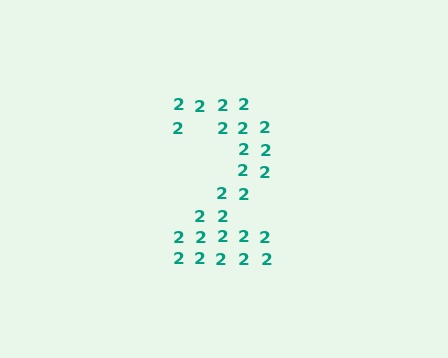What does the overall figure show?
The overall figure shows the digit 2.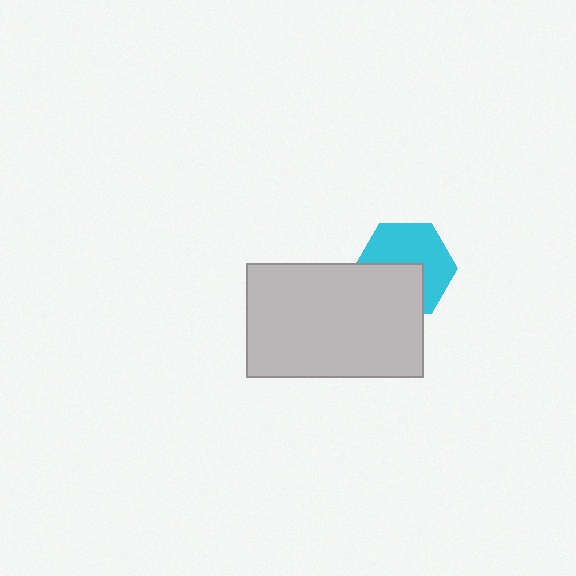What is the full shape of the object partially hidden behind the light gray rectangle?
The partially hidden object is a cyan hexagon.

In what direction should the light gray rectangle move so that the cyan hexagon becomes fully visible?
The light gray rectangle should move down. That is the shortest direction to clear the overlap and leave the cyan hexagon fully visible.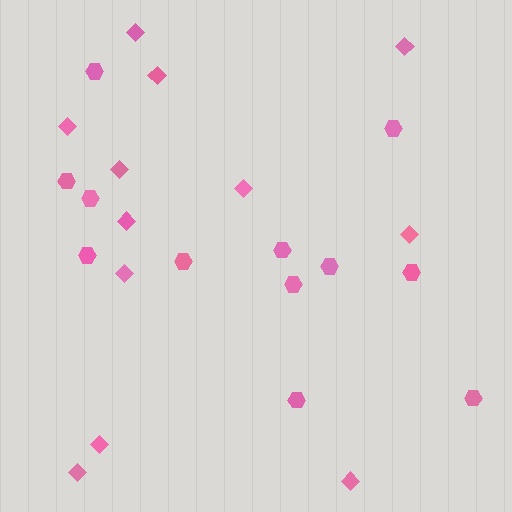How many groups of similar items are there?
There are 2 groups: one group of hexagons (12) and one group of diamonds (12).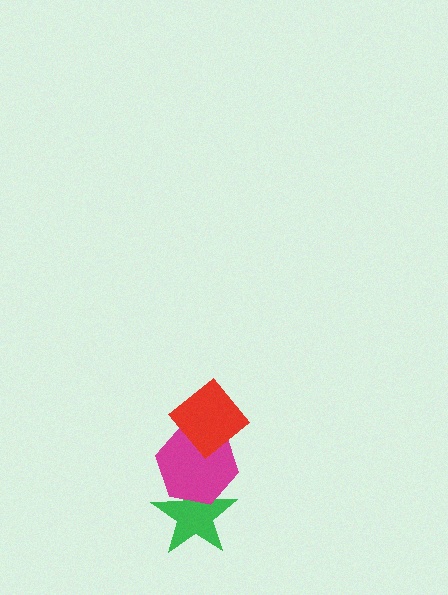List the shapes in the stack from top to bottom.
From top to bottom: the red diamond, the magenta hexagon, the green star.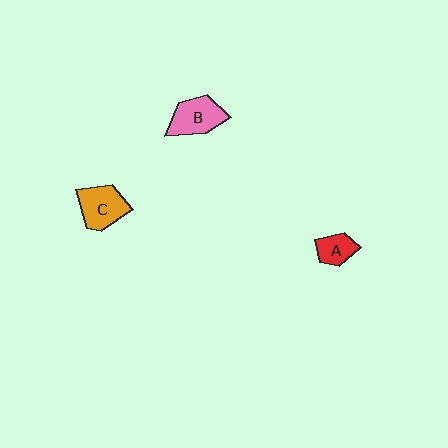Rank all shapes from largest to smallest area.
From largest to smallest: C (orange), B (pink), A (red).